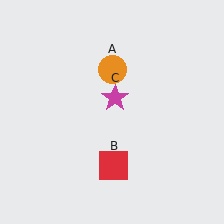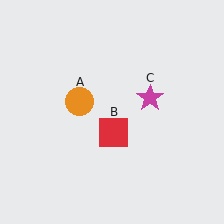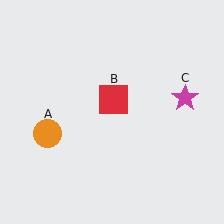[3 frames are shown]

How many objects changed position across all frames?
3 objects changed position: orange circle (object A), red square (object B), magenta star (object C).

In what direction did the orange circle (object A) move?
The orange circle (object A) moved down and to the left.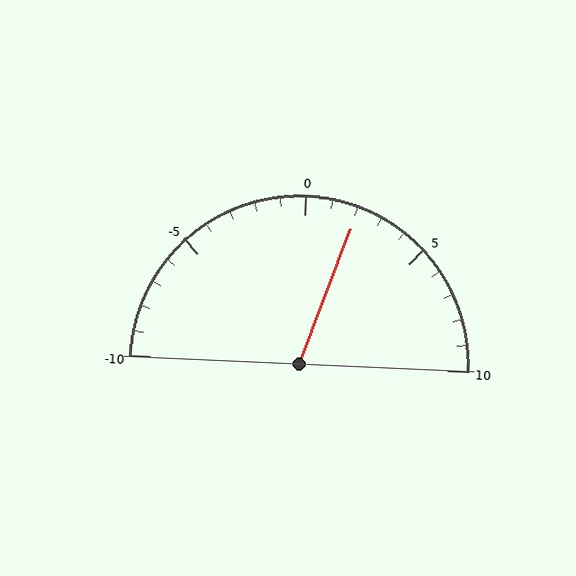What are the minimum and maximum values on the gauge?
The gauge ranges from -10 to 10.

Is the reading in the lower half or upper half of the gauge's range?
The reading is in the upper half of the range (-10 to 10).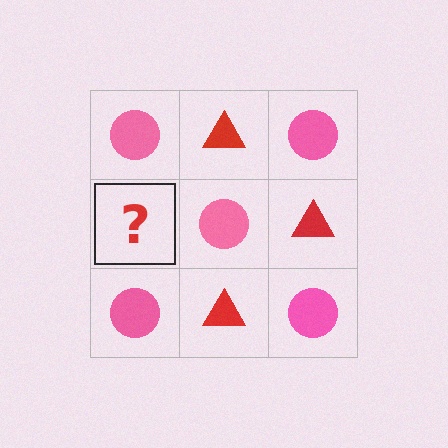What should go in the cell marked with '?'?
The missing cell should contain a red triangle.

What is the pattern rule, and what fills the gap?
The rule is that it alternates pink circle and red triangle in a checkerboard pattern. The gap should be filled with a red triangle.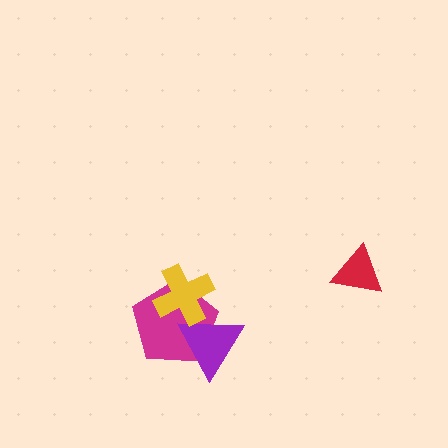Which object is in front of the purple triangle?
The yellow cross is in front of the purple triangle.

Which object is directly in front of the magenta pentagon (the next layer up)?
The purple triangle is directly in front of the magenta pentagon.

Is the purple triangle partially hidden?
Yes, it is partially covered by another shape.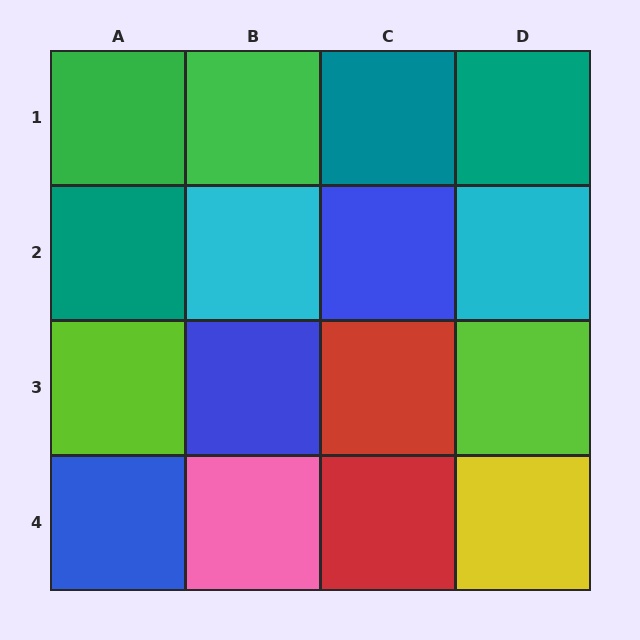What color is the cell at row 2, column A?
Teal.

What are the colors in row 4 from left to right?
Blue, pink, red, yellow.